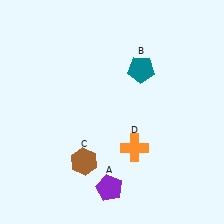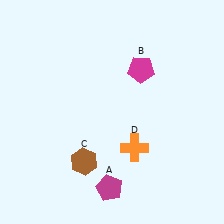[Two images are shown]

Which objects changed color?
A changed from purple to magenta. B changed from teal to magenta.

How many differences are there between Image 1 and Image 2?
There are 2 differences between the two images.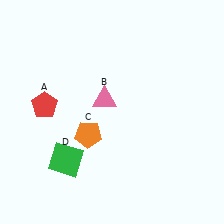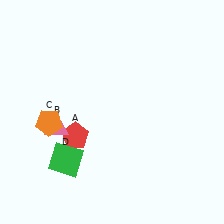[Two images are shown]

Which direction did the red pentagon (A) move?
The red pentagon (A) moved right.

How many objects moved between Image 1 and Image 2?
3 objects moved between the two images.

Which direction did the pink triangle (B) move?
The pink triangle (B) moved left.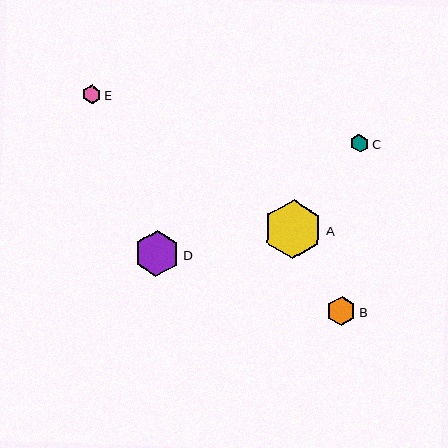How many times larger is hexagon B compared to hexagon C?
Hexagon B is approximately 1.6 times the size of hexagon C.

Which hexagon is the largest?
Hexagon A is the largest with a size of approximately 59 pixels.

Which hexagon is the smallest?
Hexagon C is the smallest with a size of approximately 18 pixels.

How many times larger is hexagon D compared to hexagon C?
Hexagon D is approximately 2.5 times the size of hexagon C.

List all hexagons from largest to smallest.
From largest to smallest: A, D, B, E, C.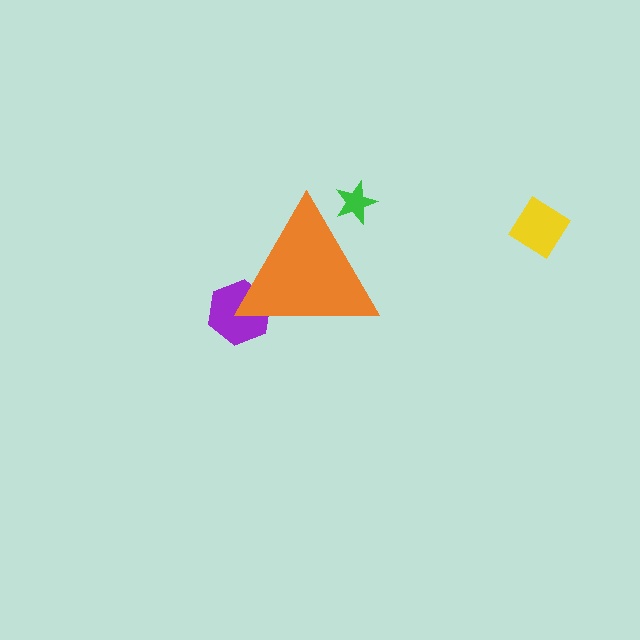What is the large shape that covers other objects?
An orange triangle.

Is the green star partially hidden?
Yes, the green star is partially hidden behind the orange triangle.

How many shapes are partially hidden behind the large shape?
2 shapes are partially hidden.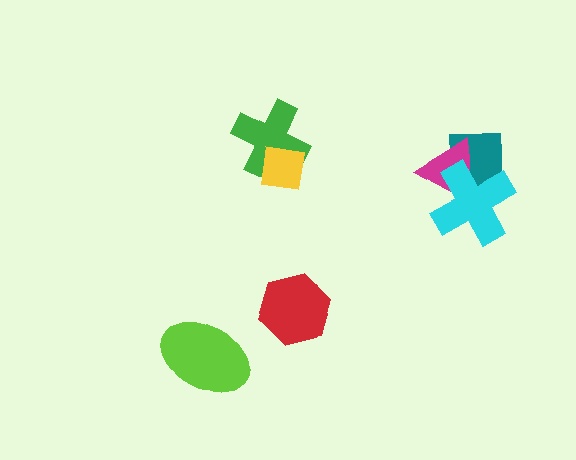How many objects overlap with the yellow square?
1 object overlaps with the yellow square.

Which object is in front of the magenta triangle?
The cyan cross is in front of the magenta triangle.